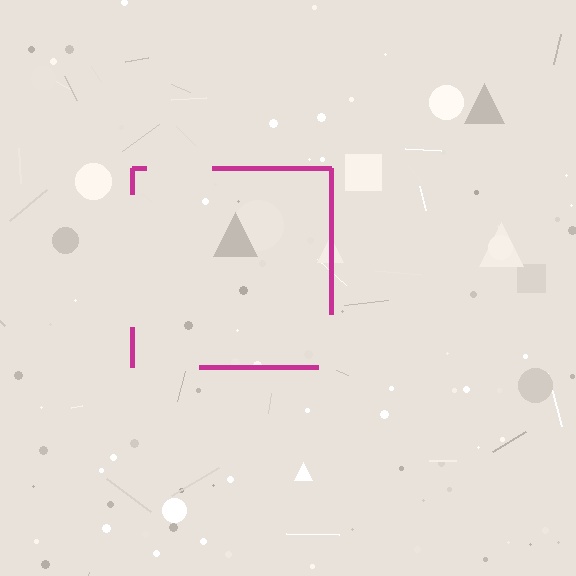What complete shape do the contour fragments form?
The contour fragments form a square.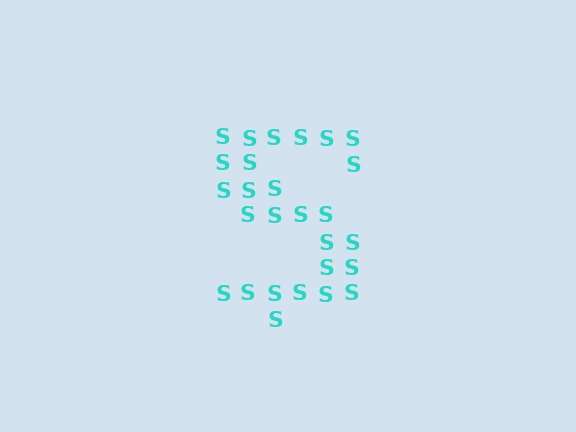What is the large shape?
The large shape is the letter S.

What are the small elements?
The small elements are letter S's.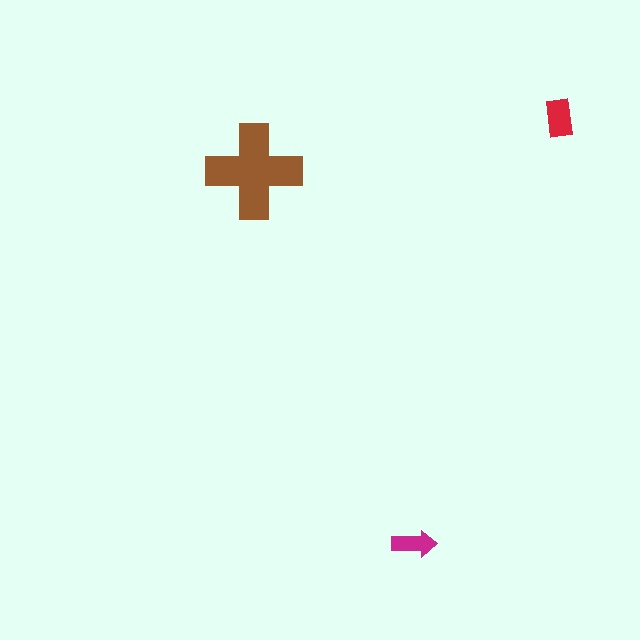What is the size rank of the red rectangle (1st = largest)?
2nd.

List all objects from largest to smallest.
The brown cross, the red rectangle, the magenta arrow.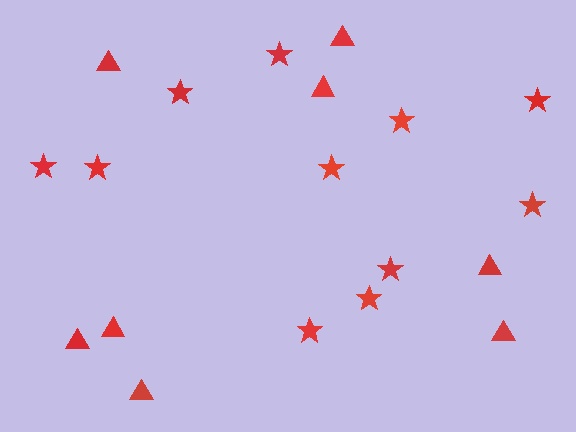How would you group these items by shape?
There are 2 groups: one group of triangles (8) and one group of stars (11).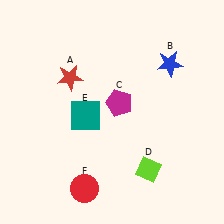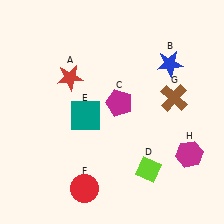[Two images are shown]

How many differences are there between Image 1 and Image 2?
There are 2 differences between the two images.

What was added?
A brown cross (G), a magenta hexagon (H) were added in Image 2.